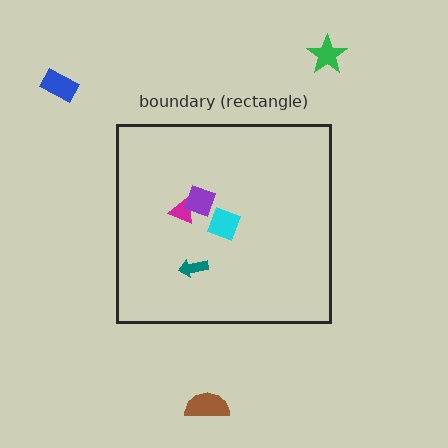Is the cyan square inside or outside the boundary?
Inside.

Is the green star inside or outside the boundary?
Outside.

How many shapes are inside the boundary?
4 inside, 3 outside.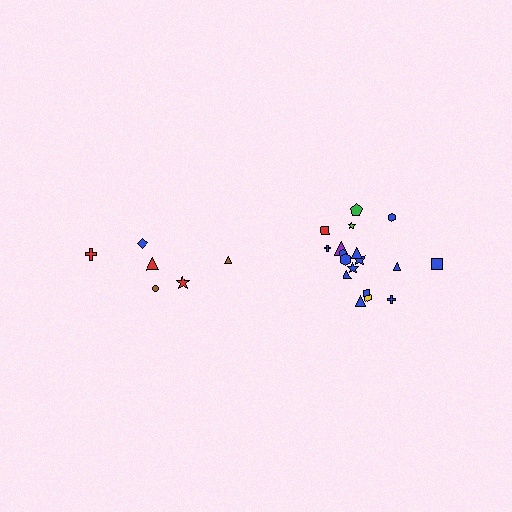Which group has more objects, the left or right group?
The right group.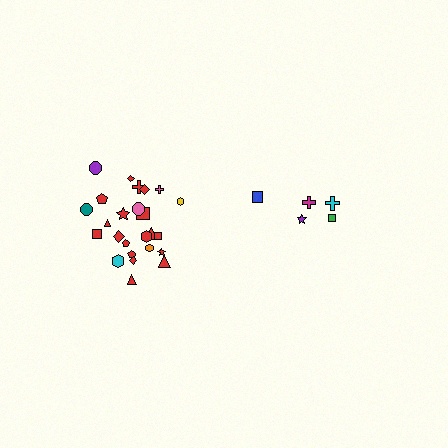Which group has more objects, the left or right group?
The left group.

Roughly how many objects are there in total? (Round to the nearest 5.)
Roughly 30 objects in total.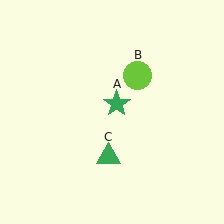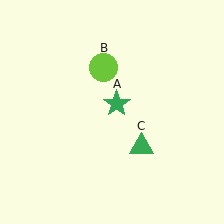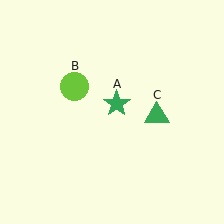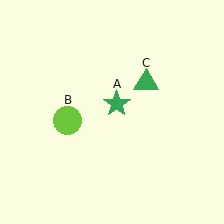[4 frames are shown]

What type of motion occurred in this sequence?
The lime circle (object B), green triangle (object C) rotated counterclockwise around the center of the scene.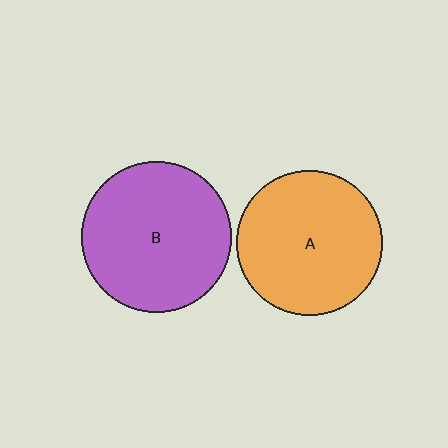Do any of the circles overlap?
No, none of the circles overlap.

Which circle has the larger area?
Circle B (purple).